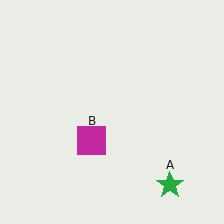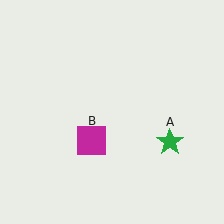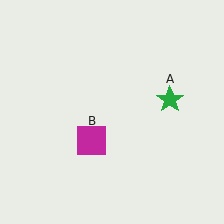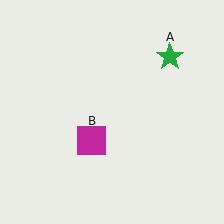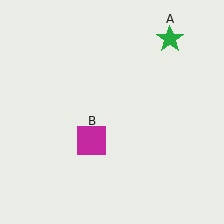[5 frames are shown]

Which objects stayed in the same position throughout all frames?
Magenta square (object B) remained stationary.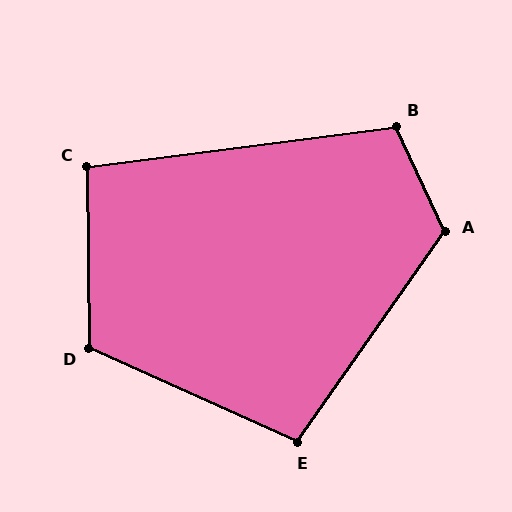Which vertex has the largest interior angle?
A, at approximately 120 degrees.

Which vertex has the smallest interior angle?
C, at approximately 97 degrees.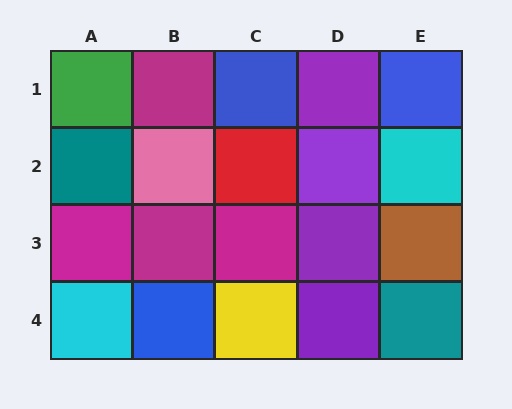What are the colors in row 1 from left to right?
Green, magenta, blue, purple, blue.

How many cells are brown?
1 cell is brown.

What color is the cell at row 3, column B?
Magenta.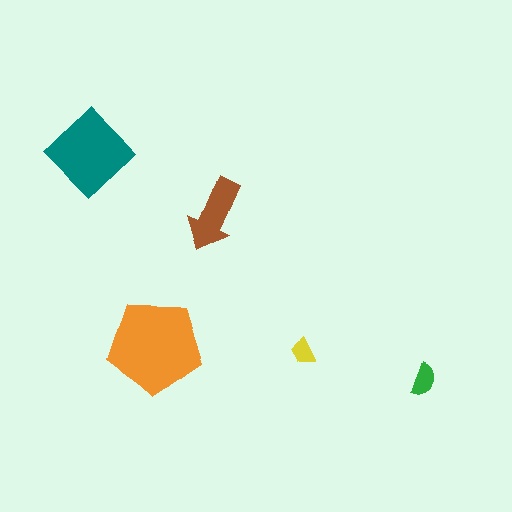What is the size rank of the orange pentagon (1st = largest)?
1st.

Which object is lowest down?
The green semicircle is bottommost.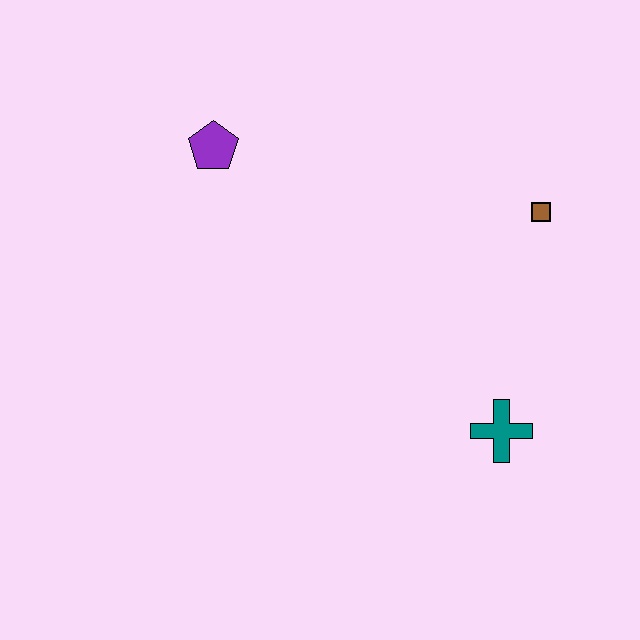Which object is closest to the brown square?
The teal cross is closest to the brown square.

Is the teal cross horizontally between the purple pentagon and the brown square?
Yes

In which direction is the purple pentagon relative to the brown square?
The purple pentagon is to the left of the brown square.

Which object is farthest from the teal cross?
The purple pentagon is farthest from the teal cross.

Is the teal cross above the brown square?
No